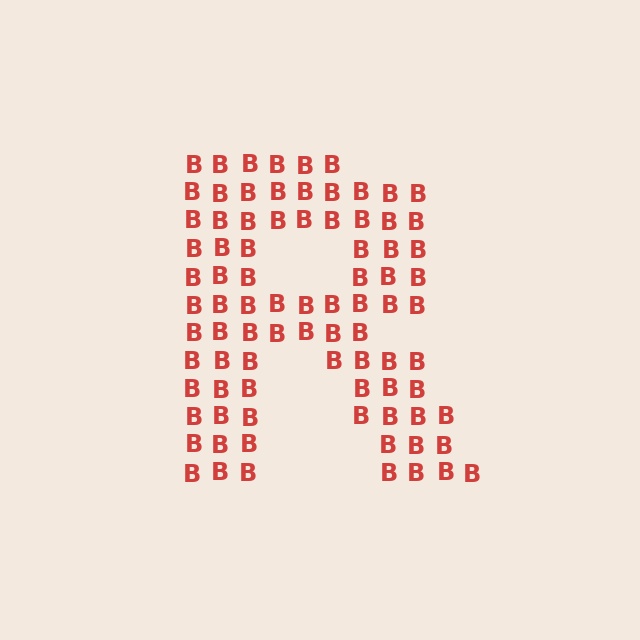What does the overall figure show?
The overall figure shows the letter R.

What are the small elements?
The small elements are letter B's.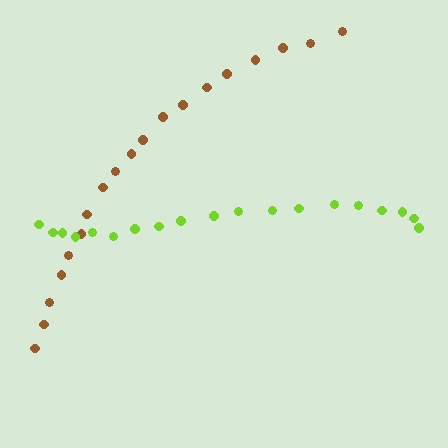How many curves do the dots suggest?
There are 2 distinct paths.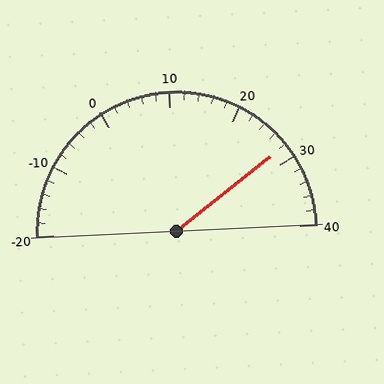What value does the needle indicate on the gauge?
The needle indicates approximately 28.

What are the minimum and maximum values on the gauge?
The gauge ranges from -20 to 40.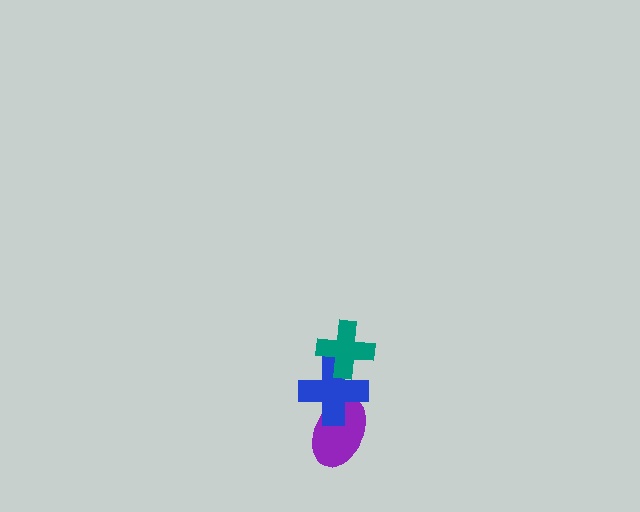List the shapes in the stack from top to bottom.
From top to bottom: the teal cross, the blue cross, the purple ellipse.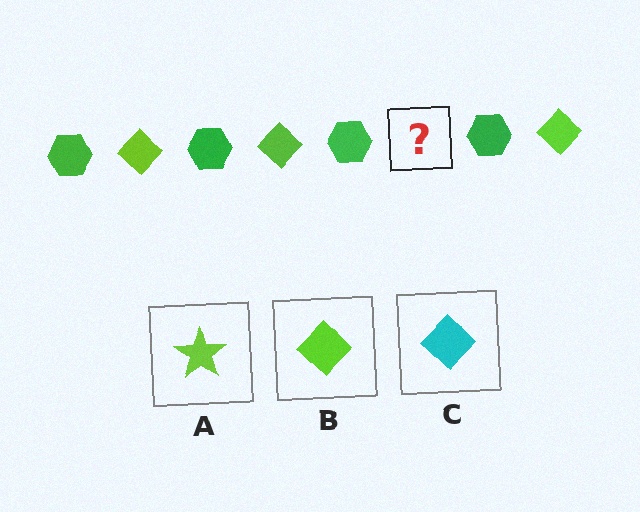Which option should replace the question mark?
Option B.